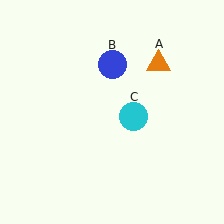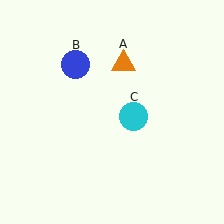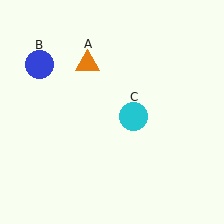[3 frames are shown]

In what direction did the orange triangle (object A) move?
The orange triangle (object A) moved left.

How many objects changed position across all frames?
2 objects changed position: orange triangle (object A), blue circle (object B).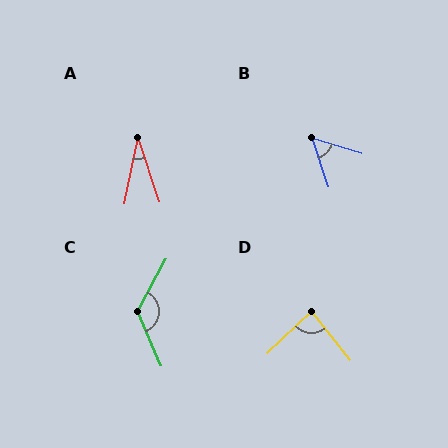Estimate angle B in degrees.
Approximately 55 degrees.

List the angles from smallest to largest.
A (30°), B (55°), D (85°), C (128°).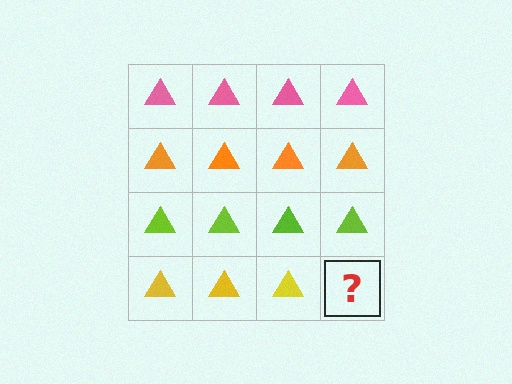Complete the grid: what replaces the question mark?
The question mark should be replaced with a yellow triangle.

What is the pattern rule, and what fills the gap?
The rule is that each row has a consistent color. The gap should be filled with a yellow triangle.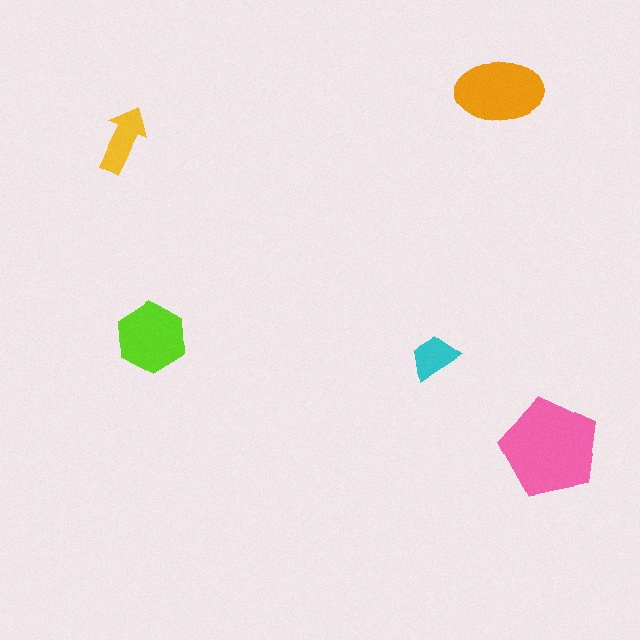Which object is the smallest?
The cyan trapezoid.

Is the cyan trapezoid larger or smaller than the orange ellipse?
Smaller.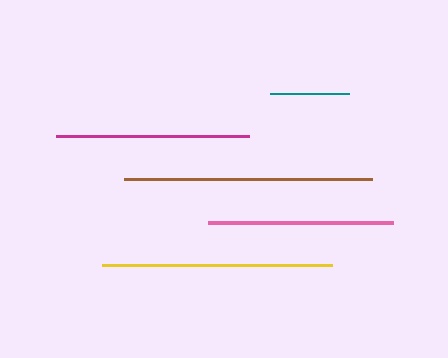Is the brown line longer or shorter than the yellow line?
The brown line is longer than the yellow line.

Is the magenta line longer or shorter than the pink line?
The magenta line is longer than the pink line.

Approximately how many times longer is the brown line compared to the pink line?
The brown line is approximately 1.3 times the length of the pink line.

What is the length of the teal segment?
The teal segment is approximately 79 pixels long.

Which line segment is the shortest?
The teal line is the shortest at approximately 79 pixels.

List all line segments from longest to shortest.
From longest to shortest: brown, yellow, magenta, pink, teal.